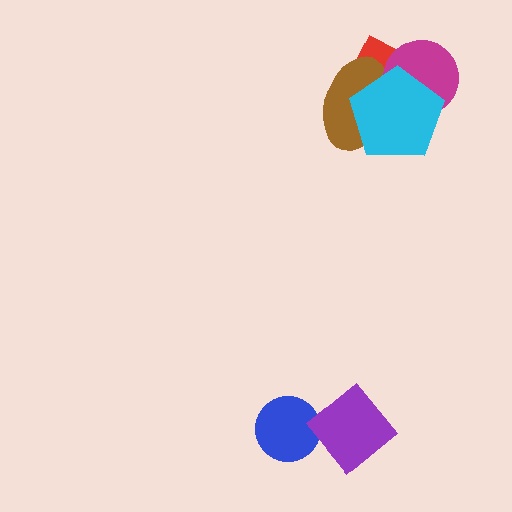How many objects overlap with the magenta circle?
3 objects overlap with the magenta circle.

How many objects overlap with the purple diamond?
0 objects overlap with the purple diamond.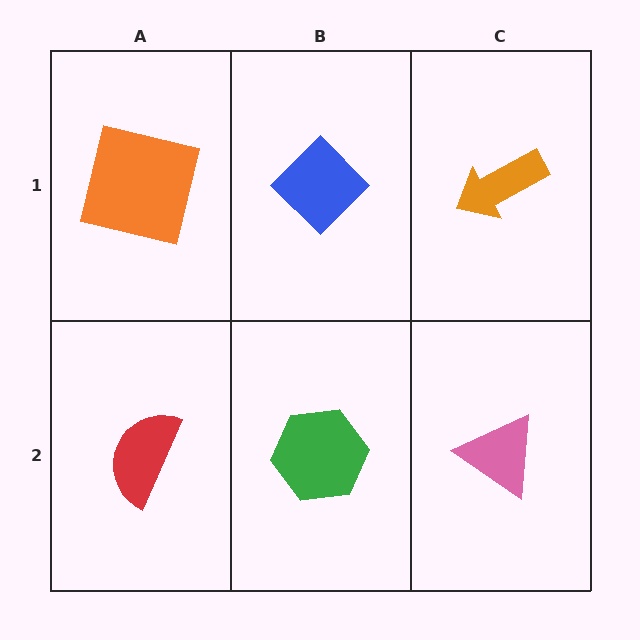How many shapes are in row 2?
3 shapes.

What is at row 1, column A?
An orange square.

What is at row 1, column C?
An orange arrow.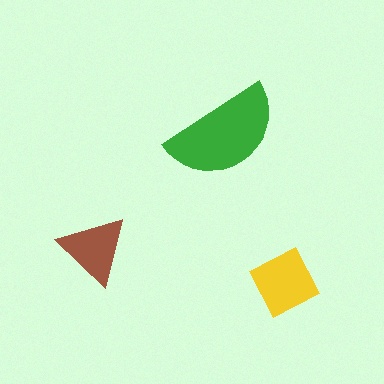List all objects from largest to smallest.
The green semicircle, the yellow diamond, the brown triangle.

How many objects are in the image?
There are 3 objects in the image.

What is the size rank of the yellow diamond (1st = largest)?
2nd.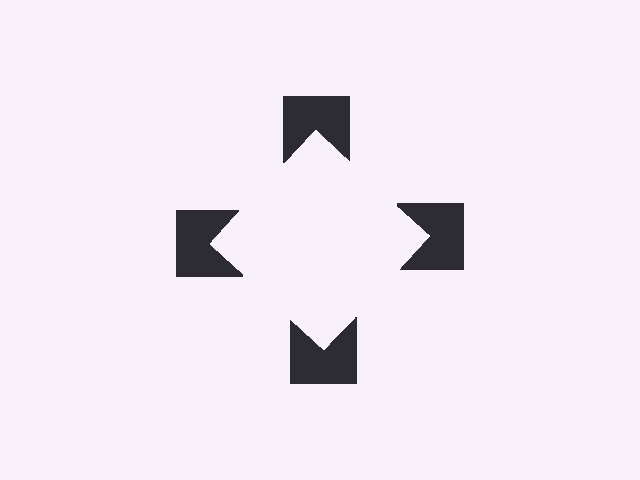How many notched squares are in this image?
There are 4 — one at each vertex of the illusory square.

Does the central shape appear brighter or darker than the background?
It typically appears slightly brighter than the background, even though no actual brightness change is drawn.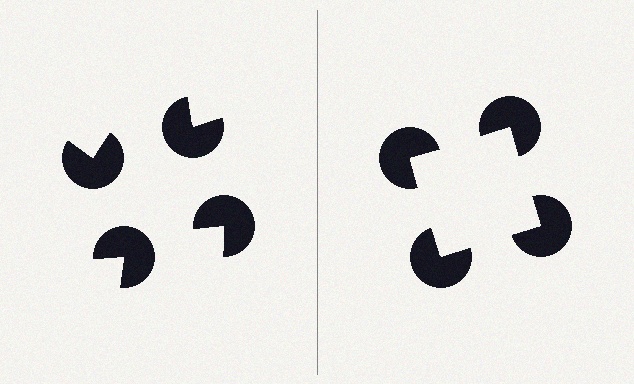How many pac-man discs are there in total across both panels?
8 — 4 on each side.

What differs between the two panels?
The pac-man discs are positioned identically on both sides; only the wedge orientations differ. On the right they align to a square; on the left they are misaligned.